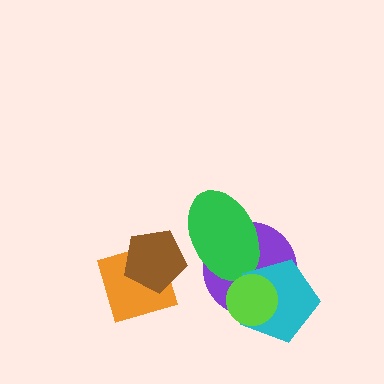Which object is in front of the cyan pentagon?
The lime circle is in front of the cyan pentagon.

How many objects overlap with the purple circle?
3 objects overlap with the purple circle.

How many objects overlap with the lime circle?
2 objects overlap with the lime circle.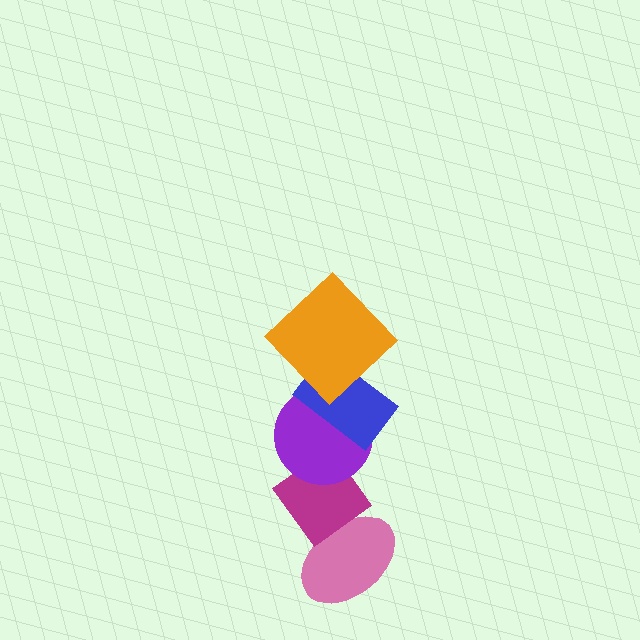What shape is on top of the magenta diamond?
The purple circle is on top of the magenta diamond.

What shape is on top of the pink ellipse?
The magenta diamond is on top of the pink ellipse.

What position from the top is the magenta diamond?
The magenta diamond is 4th from the top.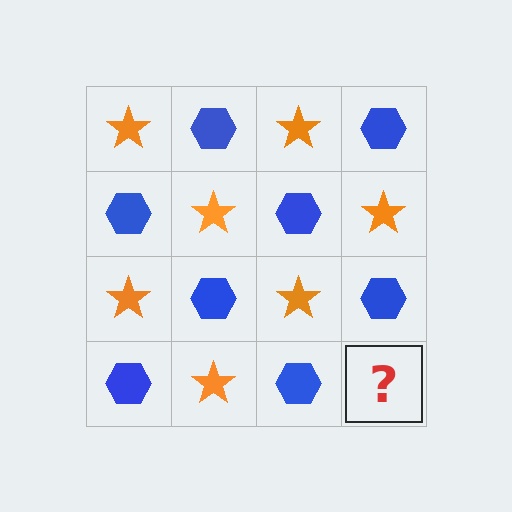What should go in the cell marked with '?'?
The missing cell should contain an orange star.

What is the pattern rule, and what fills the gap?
The rule is that it alternates orange star and blue hexagon in a checkerboard pattern. The gap should be filled with an orange star.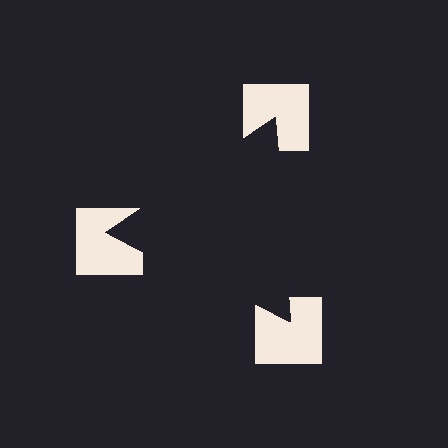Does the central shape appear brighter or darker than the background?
It typically appears slightly darker than the background, even though no actual brightness change is drawn.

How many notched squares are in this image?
There are 3 — one at each vertex of the illusory triangle.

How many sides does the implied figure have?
3 sides.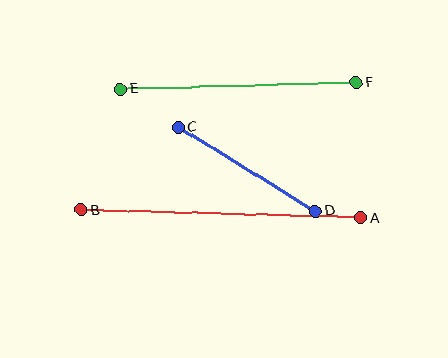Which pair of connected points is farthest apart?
Points A and B are farthest apart.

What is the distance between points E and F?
The distance is approximately 236 pixels.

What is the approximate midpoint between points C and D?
The midpoint is at approximately (247, 169) pixels.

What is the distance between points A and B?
The distance is approximately 279 pixels.